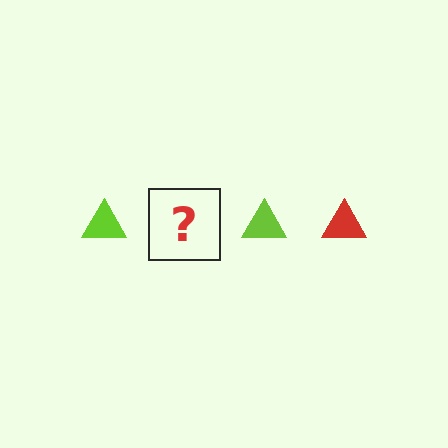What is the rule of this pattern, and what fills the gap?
The rule is that the pattern cycles through lime, red triangles. The gap should be filled with a red triangle.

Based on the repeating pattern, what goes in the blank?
The blank should be a red triangle.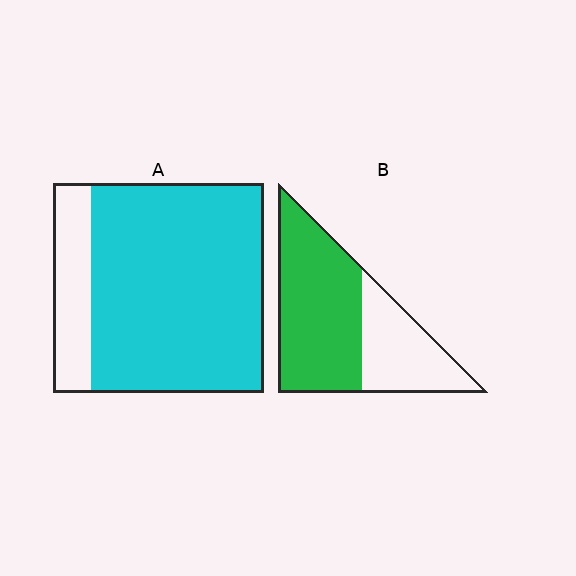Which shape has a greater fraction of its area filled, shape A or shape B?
Shape A.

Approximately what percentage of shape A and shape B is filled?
A is approximately 80% and B is approximately 65%.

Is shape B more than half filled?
Yes.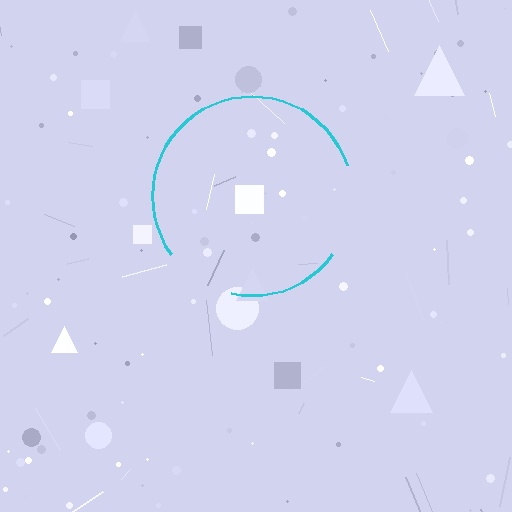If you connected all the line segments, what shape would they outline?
They would outline a circle.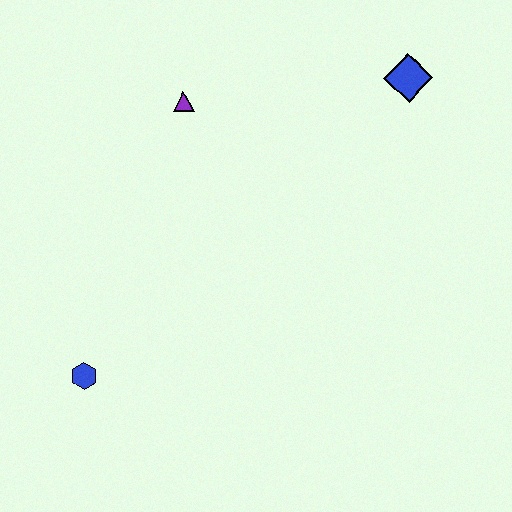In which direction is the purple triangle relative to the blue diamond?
The purple triangle is to the left of the blue diamond.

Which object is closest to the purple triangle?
The blue diamond is closest to the purple triangle.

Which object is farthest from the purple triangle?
The blue hexagon is farthest from the purple triangle.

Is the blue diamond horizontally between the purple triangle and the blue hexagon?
No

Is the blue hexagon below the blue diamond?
Yes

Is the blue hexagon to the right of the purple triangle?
No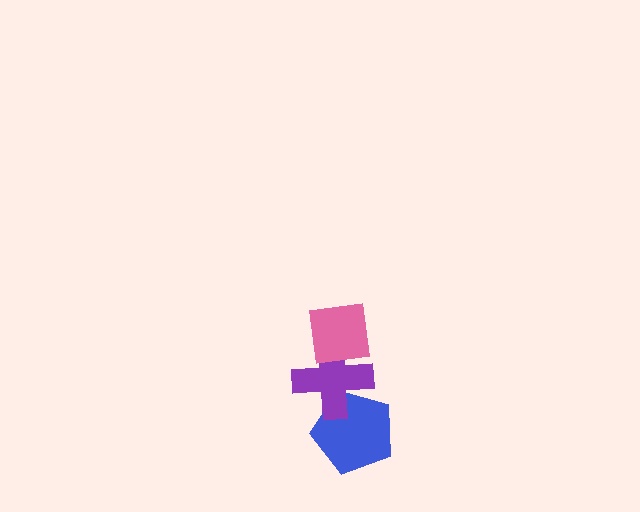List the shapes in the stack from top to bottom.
From top to bottom: the pink square, the purple cross, the blue pentagon.